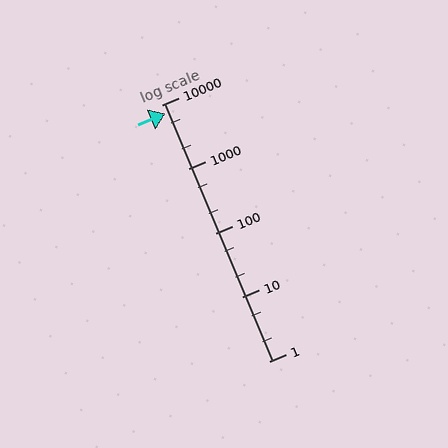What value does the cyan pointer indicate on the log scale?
The pointer indicates approximately 7200.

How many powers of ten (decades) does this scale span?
The scale spans 4 decades, from 1 to 10000.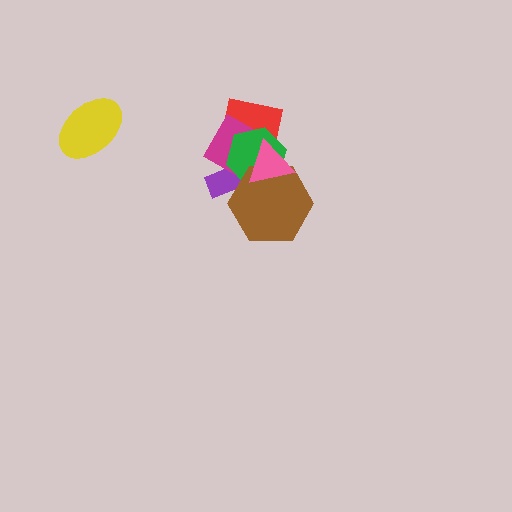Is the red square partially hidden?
Yes, it is partially covered by another shape.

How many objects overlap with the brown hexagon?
4 objects overlap with the brown hexagon.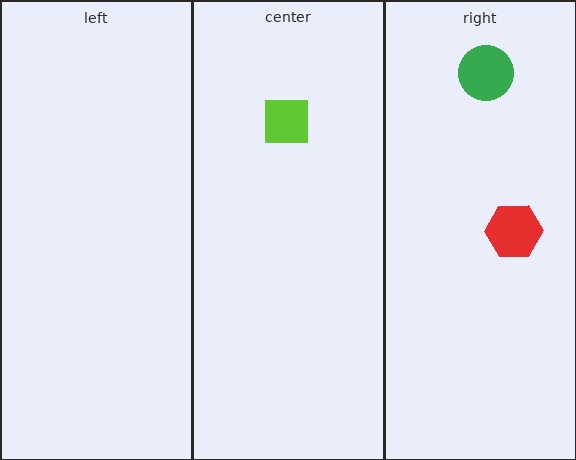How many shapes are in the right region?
2.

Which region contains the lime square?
The center region.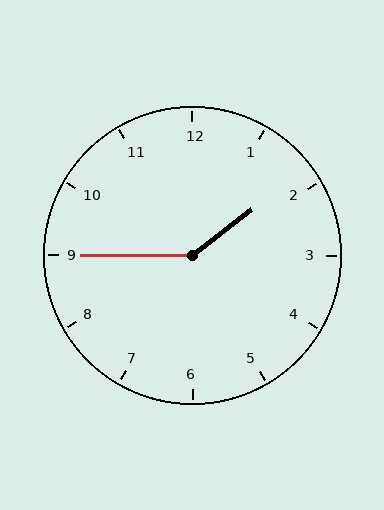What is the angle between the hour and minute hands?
Approximately 142 degrees.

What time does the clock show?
1:45.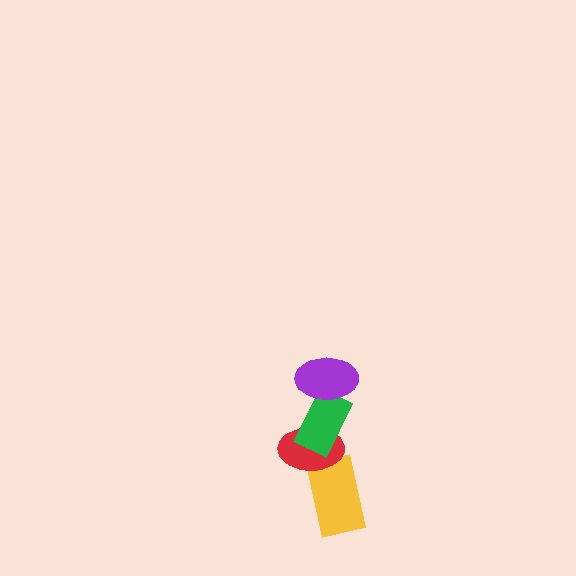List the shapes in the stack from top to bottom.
From top to bottom: the purple ellipse, the green rectangle, the red ellipse, the yellow rectangle.